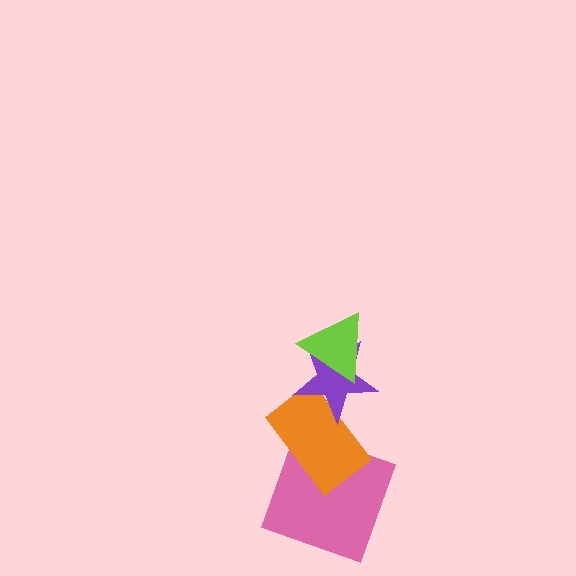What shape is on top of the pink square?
The orange rectangle is on top of the pink square.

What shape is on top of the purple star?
The lime triangle is on top of the purple star.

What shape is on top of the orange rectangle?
The purple star is on top of the orange rectangle.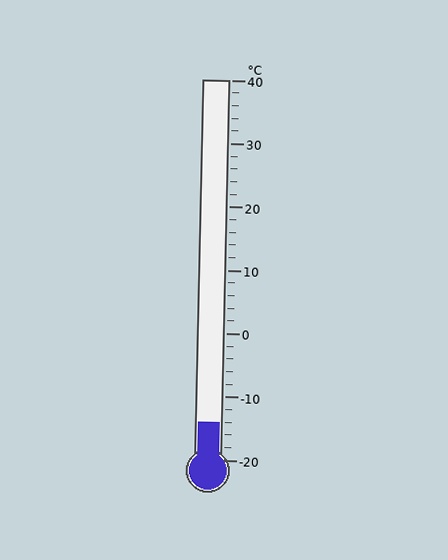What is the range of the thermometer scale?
The thermometer scale ranges from -20°C to 40°C.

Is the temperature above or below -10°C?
The temperature is below -10°C.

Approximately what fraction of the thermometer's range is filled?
The thermometer is filled to approximately 10% of its range.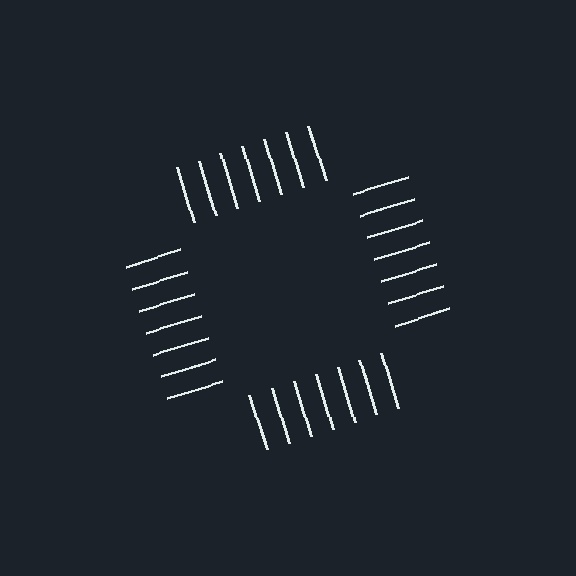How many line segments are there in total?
28 — 7 along each of the 4 edges.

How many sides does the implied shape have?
4 sides — the line-ends trace a square.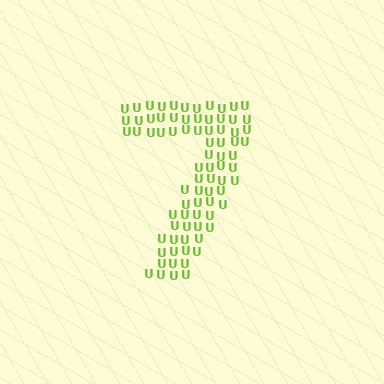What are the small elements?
The small elements are letter U's.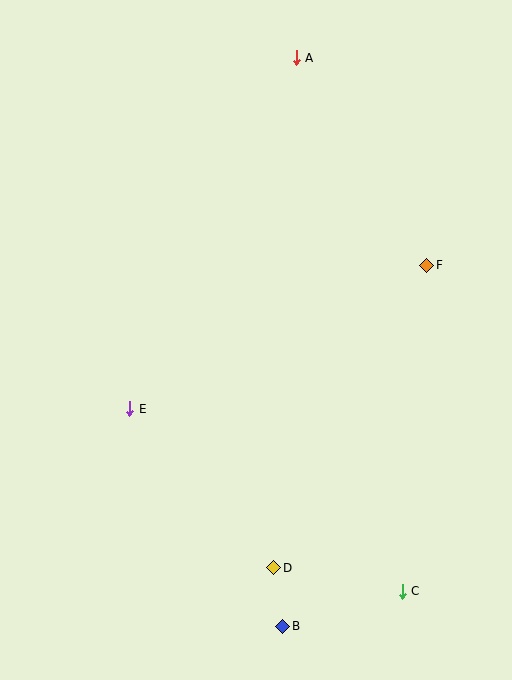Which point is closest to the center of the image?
Point E at (130, 409) is closest to the center.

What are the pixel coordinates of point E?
Point E is at (130, 409).